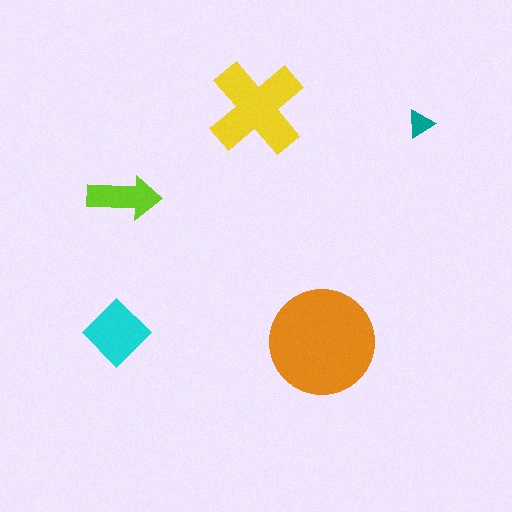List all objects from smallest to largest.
The teal triangle, the lime arrow, the cyan diamond, the yellow cross, the orange circle.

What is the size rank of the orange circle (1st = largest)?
1st.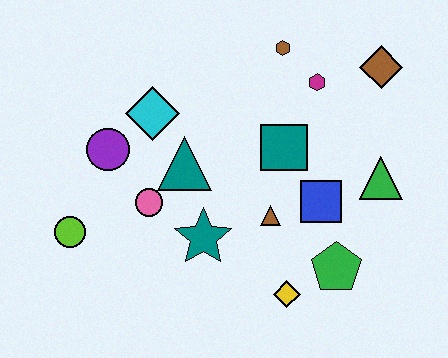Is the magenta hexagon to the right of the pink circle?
Yes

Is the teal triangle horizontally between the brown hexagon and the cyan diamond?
Yes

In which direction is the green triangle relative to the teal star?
The green triangle is to the right of the teal star.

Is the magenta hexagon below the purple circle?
No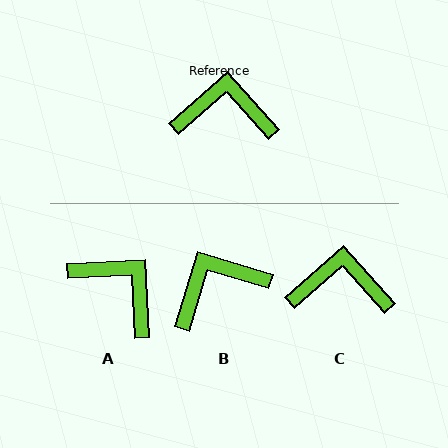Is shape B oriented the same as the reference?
No, it is off by about 31 degrees.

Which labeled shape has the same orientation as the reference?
C.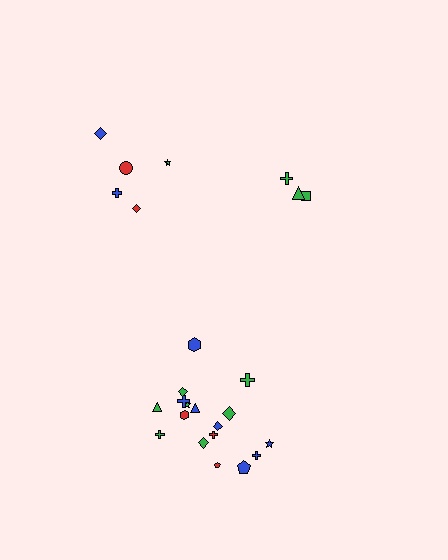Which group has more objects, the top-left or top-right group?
The top-left group.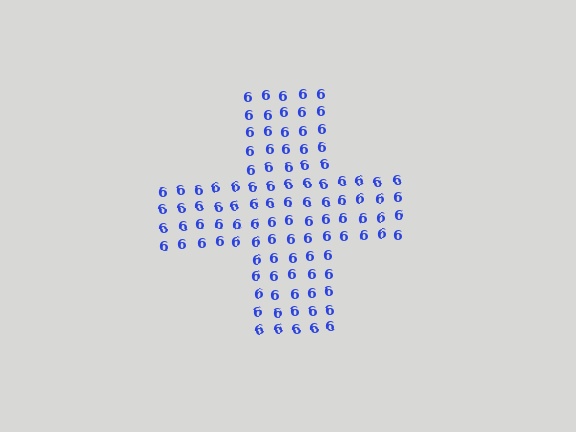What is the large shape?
The large shape is a cross.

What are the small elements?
The small elements are digit 6's.